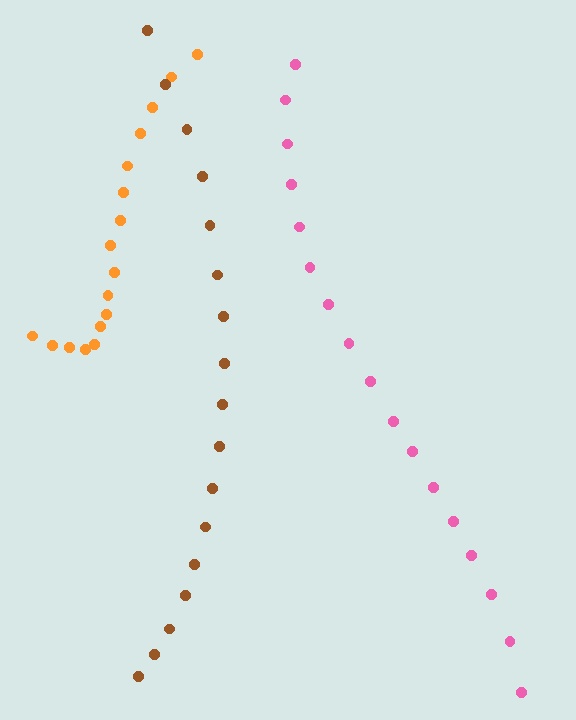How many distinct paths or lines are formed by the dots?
There are 3 distinct paths.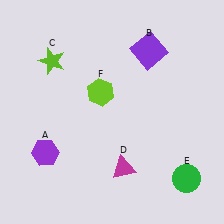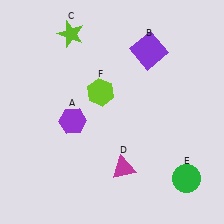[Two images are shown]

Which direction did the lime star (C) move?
The lime star (C) moved up.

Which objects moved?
The objects that moved are: the purple hexagon (A), the lime star (C).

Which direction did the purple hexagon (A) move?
The purple hexagon (A) moved up.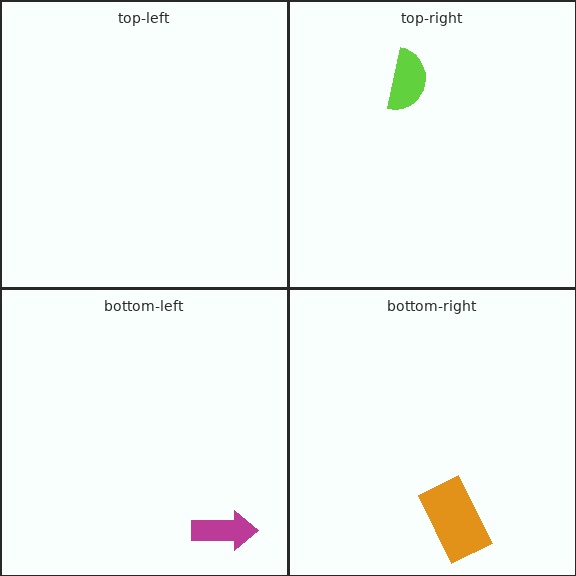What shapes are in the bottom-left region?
The magenta arrow.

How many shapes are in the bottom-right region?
1.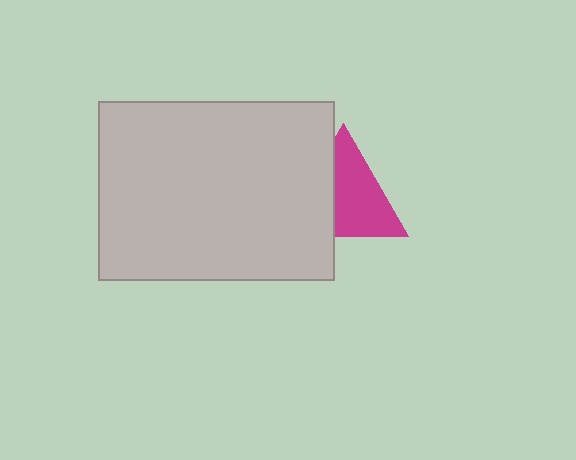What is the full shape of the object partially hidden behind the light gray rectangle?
The partially hidden object is a magenta triangle.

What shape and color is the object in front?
The object in front is a light gray rectangle.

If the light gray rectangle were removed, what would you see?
You would see the complete magenta triangle.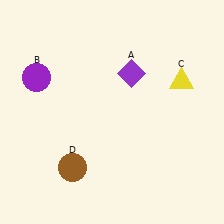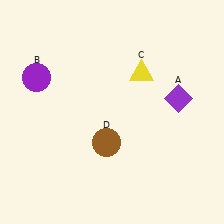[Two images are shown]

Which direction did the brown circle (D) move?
The brown circle (D) moved right.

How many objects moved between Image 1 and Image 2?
3 objects moved between the two images.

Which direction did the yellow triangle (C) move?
The yellow triangle (C) moved left.